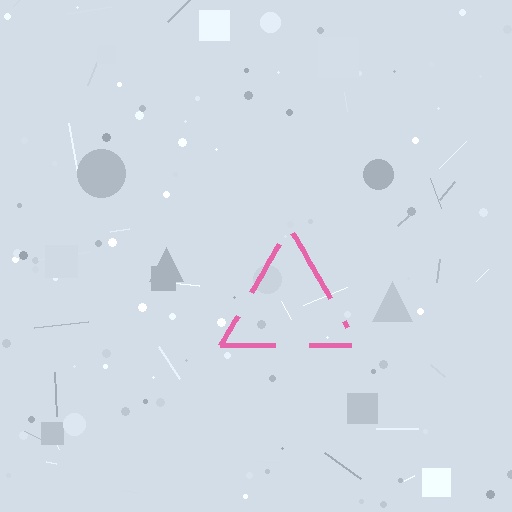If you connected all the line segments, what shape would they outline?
They would outline a triangle.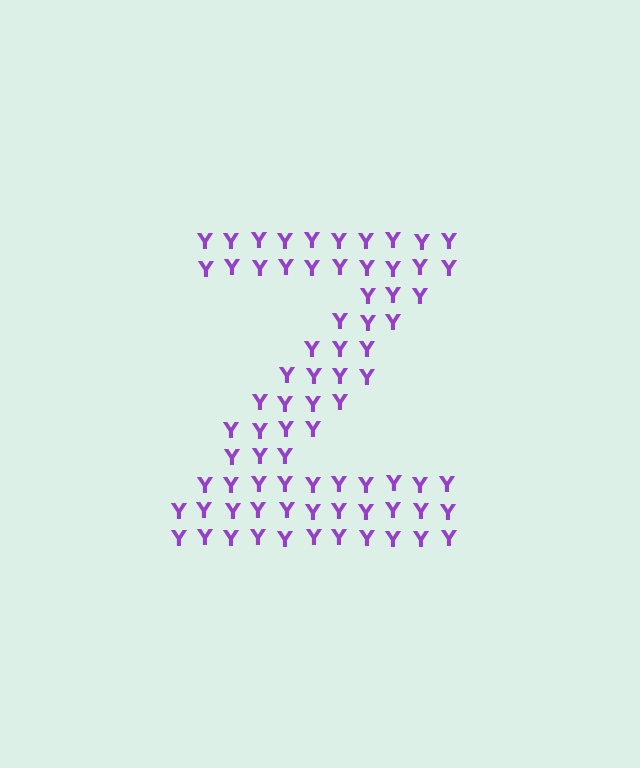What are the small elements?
The small elements are letter Y's.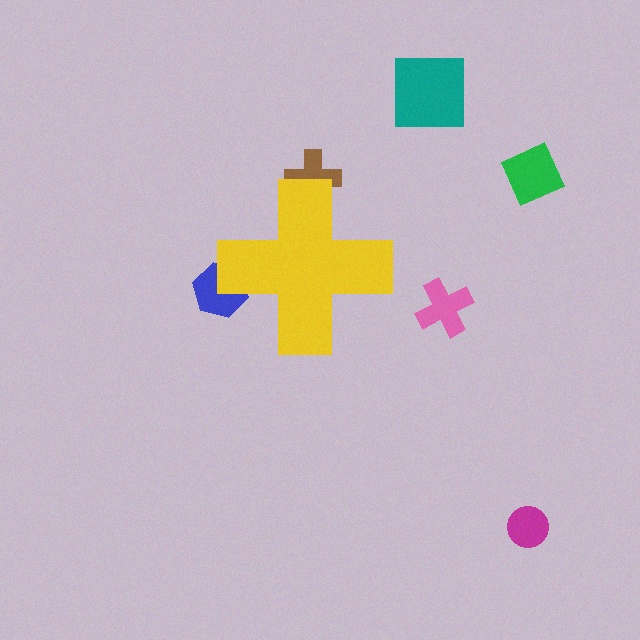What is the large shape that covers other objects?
A yellow cross.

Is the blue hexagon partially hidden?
Yes, the blue hexagon is partially hidden behind the yellow cross.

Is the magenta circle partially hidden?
No, the magenta circle is fully visible.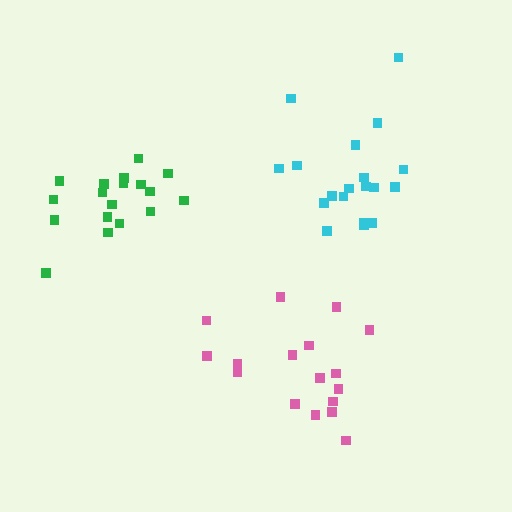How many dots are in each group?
Group 1: 17 dots, Group 2: 18 dots, Group 3: 19 dots (54 total).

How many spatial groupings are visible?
There are 3 spatial groupings.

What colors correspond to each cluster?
The clusters are colored: pink, green, cyan.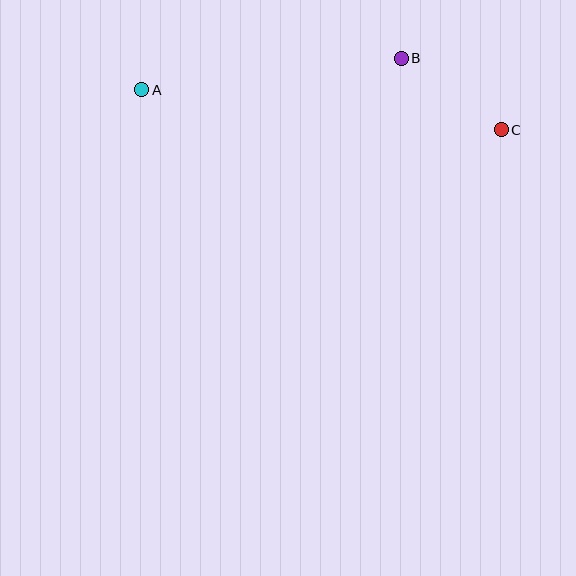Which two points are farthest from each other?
Points A and C are farthest from each other.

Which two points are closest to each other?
Points B and C are closest to each other.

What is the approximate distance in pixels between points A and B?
The distance between A and B is approximately 261 pixels.